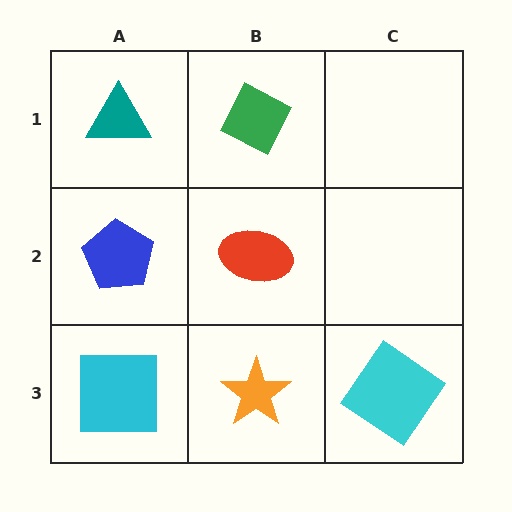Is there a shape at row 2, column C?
No, that cell is empty.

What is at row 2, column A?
A blue pentagon.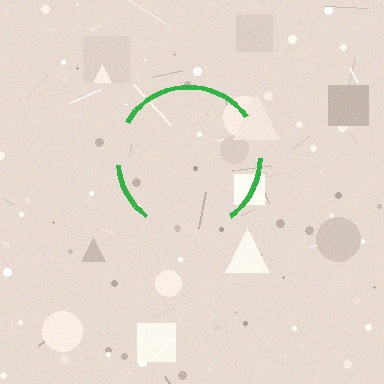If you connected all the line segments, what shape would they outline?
They would outline a circle.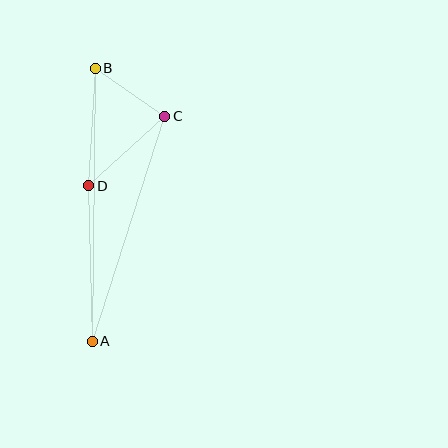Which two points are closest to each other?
Points B and C are closest to each other.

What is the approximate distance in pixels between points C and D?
The distance between C and D is approximately 103 pixels.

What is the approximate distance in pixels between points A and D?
The distance between A and D is approximately 155 pixels.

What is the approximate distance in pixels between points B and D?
The distance between B and D is approximately 118 pixels.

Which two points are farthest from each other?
Points A and B are farthest from each other.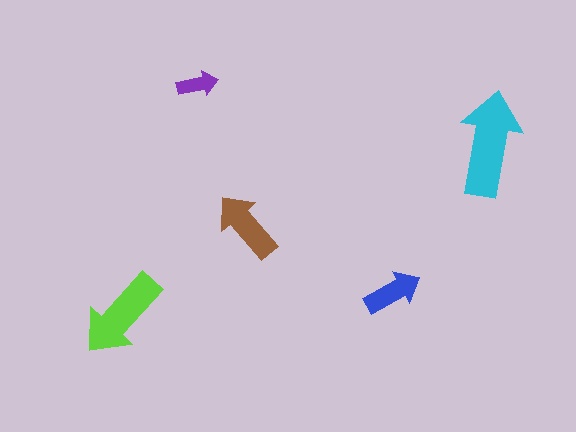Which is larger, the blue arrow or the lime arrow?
The lime one.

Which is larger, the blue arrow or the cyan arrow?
The cyan one.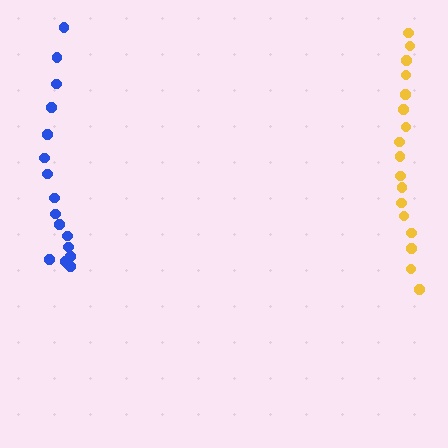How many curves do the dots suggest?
There are 2 distinct paths.